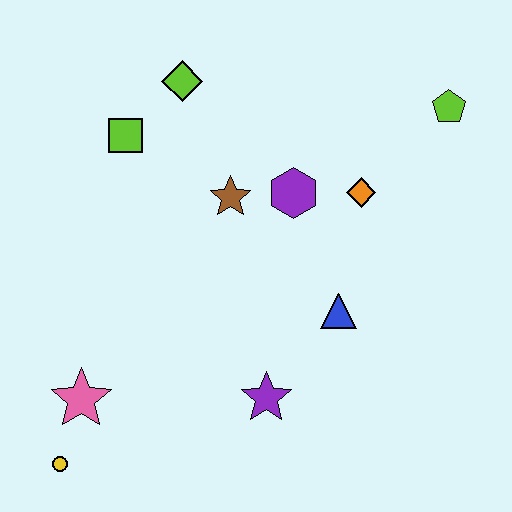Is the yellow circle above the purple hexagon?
No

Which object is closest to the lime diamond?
The lime square is closest to the lime diamond.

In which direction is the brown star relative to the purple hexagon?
The brown star is to the left of the purple hexagon.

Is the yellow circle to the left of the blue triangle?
Yes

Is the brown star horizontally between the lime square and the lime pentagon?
Yes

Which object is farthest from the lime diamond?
The yellow circle is farthest from the lime diamond.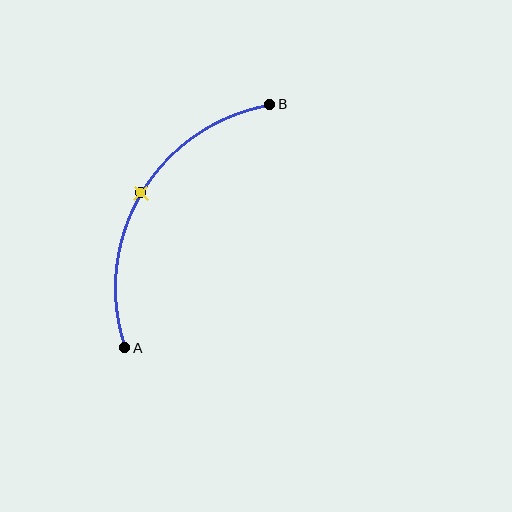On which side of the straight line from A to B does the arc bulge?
The arc bulges to the left of the straight line connecting A and B.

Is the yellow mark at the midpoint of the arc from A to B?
Yes. The yellow mark lies on the arc at equal arc-length from both A and B — it is the arc midpoint.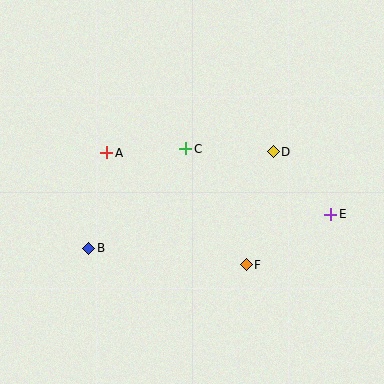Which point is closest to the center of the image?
Point C at (186, 149) is closest to the center.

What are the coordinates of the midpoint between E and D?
The midpoint between E and D is at (302, 183).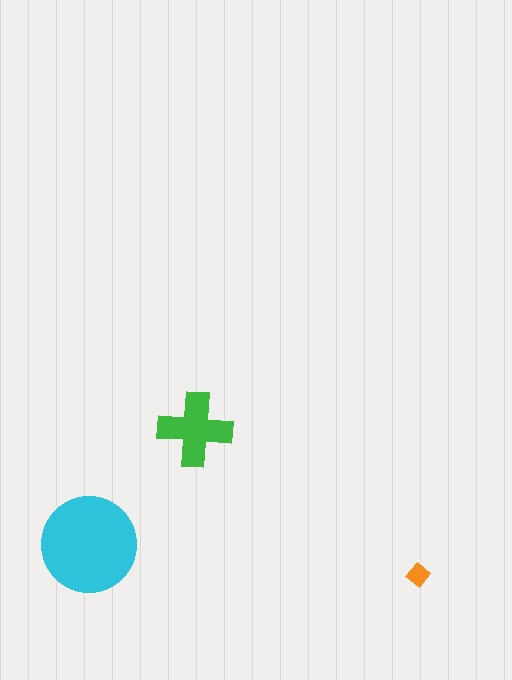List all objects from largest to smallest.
The cyan circle, the green cross, the orange diamond.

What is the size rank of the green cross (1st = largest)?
2nd.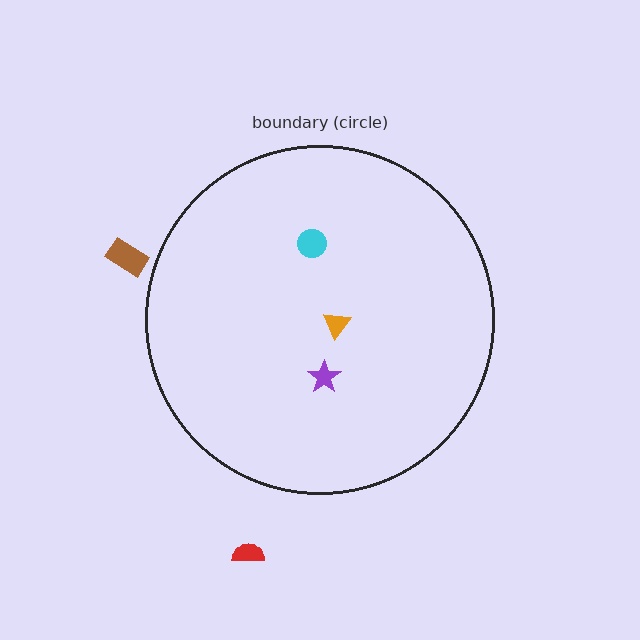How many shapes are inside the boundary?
3 inside, 2 outside.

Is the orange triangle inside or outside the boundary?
Inside.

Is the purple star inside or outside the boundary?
Inside.